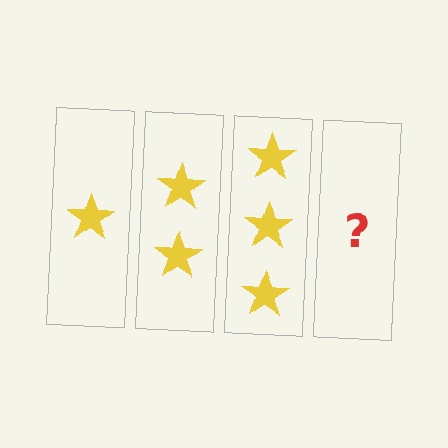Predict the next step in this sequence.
The next step is 4 stars.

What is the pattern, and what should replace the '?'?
The pattern is that each step adds one more star. The '?' should be 4 stars.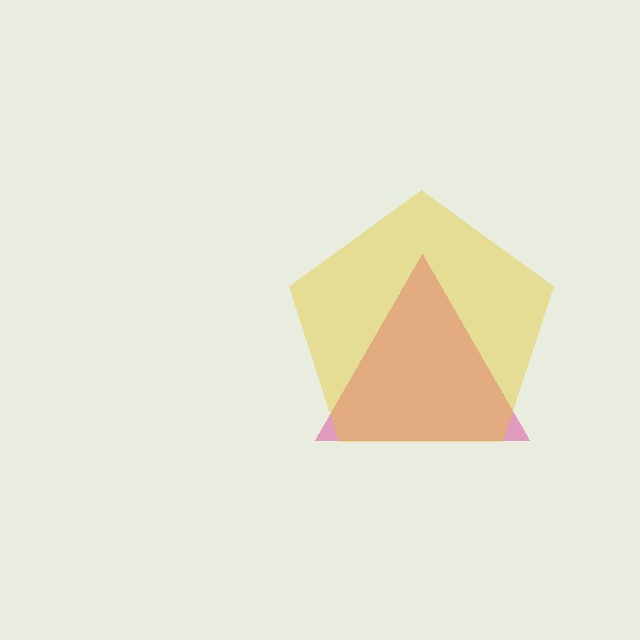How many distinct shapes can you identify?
There are 2 distinct shapes: a pink triangle, a yellow pentagon.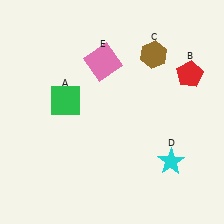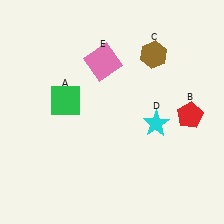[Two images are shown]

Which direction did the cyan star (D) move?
The cyan star (D) moved up.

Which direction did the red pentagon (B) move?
The red pentagon (B) moved down.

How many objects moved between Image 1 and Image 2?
2 objects moved between the two images.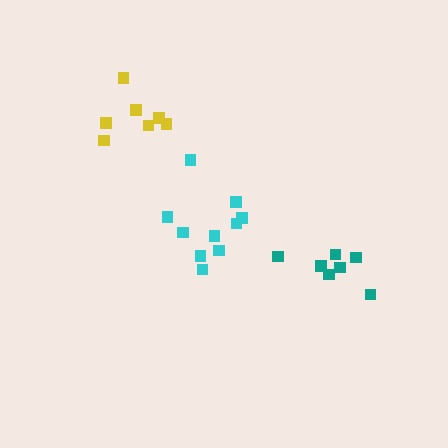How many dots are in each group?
Group 1: 10 dots, Group 2: 7 dots, Group 3: 7 dots (24 total).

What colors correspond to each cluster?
The clusters are colored: cyan, yellow, teal.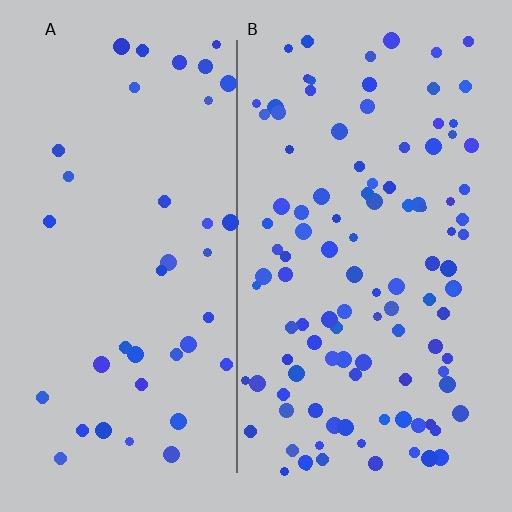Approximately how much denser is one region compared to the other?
Approximately 2.8× — region B over region A.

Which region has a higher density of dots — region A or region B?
B (the right).